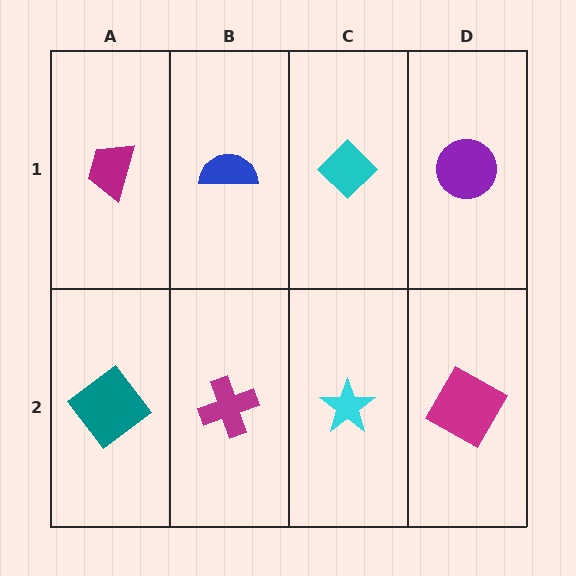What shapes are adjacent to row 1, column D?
A magenta square (row 2, column D), a cyan diamond (row 1, column C).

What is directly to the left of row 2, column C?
A magenta cross.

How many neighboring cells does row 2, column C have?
3.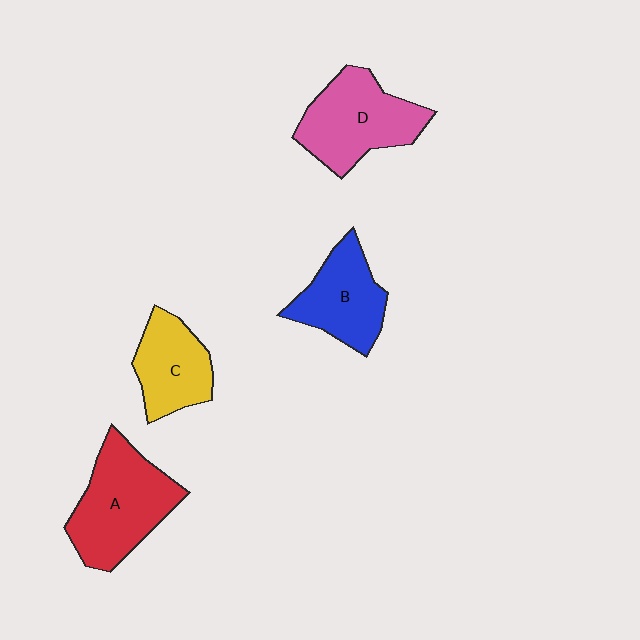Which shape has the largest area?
Shape A (red).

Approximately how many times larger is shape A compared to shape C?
Approximately 1.5 times.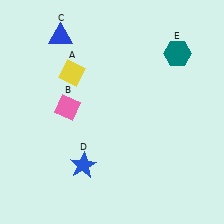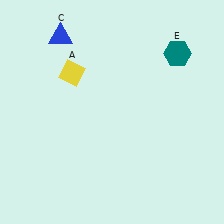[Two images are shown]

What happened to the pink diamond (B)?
The pink diamond (B) was removed in Image 2. It was in the top-left area of Image 1.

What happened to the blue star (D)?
The blue star (D) was removed in Image 2. It was in the bottom-left area of Image 1.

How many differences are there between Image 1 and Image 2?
There are 2 differences between the two images.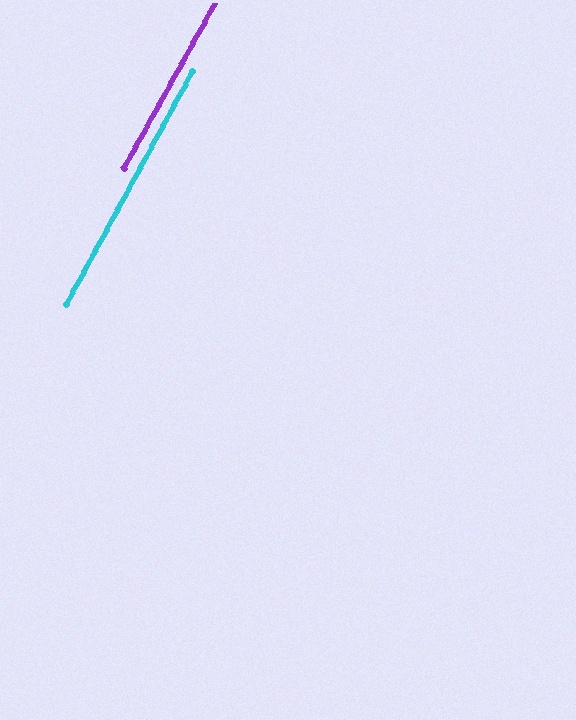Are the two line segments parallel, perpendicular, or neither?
Parallel — their directions differ by only 0.0°.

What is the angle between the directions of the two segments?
Approximately 0 degrees.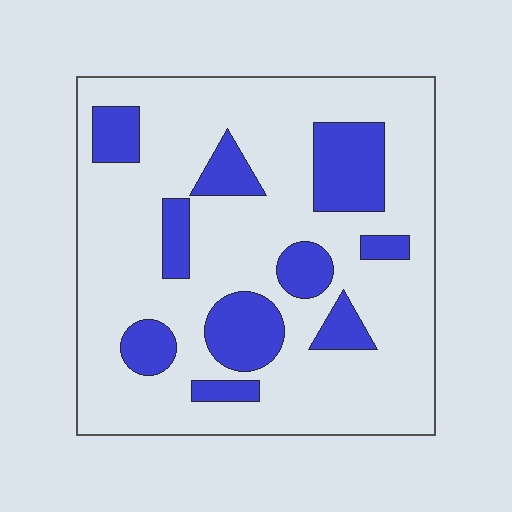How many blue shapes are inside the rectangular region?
10.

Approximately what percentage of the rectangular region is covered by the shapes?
Approximately 25%.